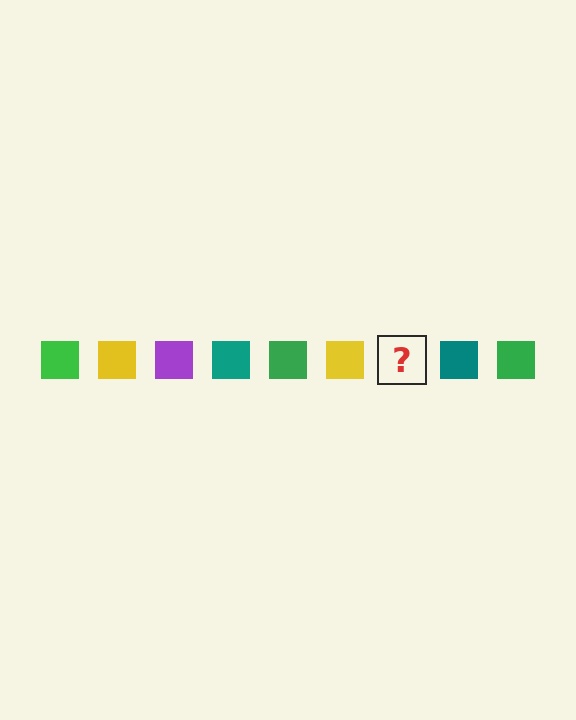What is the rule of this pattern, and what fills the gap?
The rule is that the pattern cycles through green, yellow, purple, teal squares. The gap should be filled with a purple square.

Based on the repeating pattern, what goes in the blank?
The blank should be a purple square.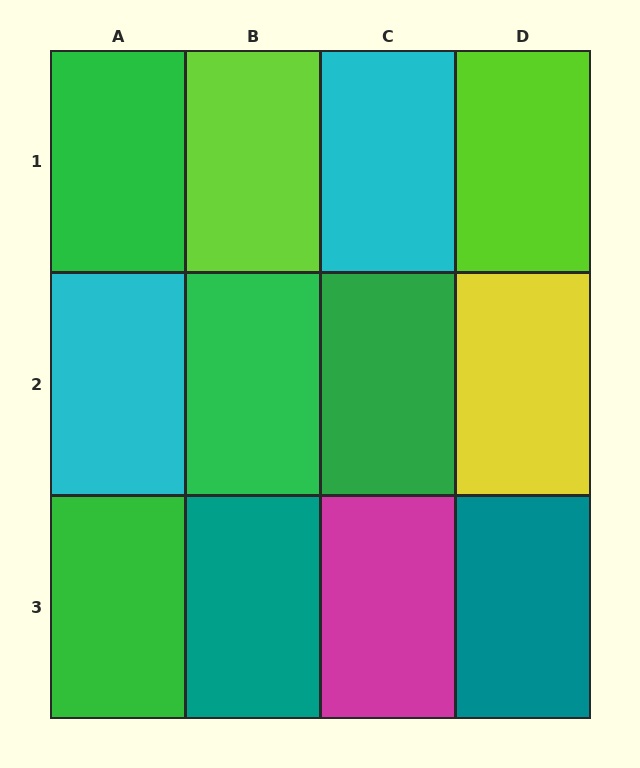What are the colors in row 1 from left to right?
Green, lime, cyan, lime.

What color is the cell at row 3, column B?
Teal.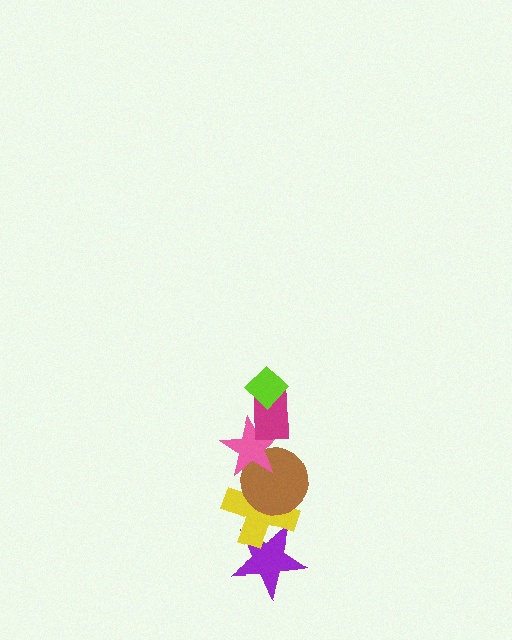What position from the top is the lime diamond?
The lime diamond is 1st from the top.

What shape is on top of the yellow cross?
The brown circle is on top of the yellow cross.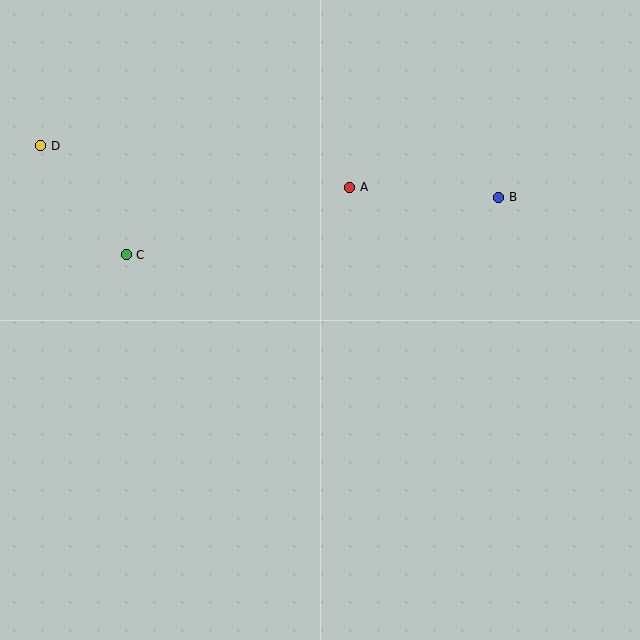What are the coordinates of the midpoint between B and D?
The midpoint between B and D is at (270, 172).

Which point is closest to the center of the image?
Point A at (350, 187) is closest to the center.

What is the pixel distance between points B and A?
The distance between B and A is 149 pixels.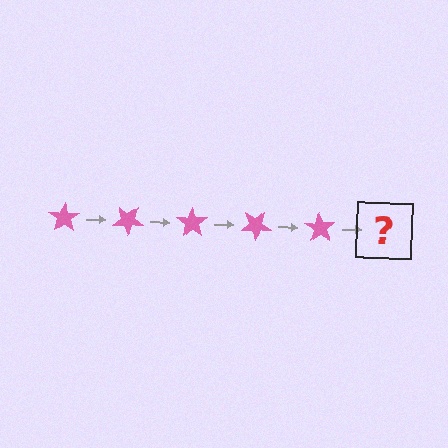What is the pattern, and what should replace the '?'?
The pattern is that the star rotates 35 degrees each step. The '?' should be a pink star rotated 175 degrees.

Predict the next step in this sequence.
The next step is a pink star rotated 175 degrees.